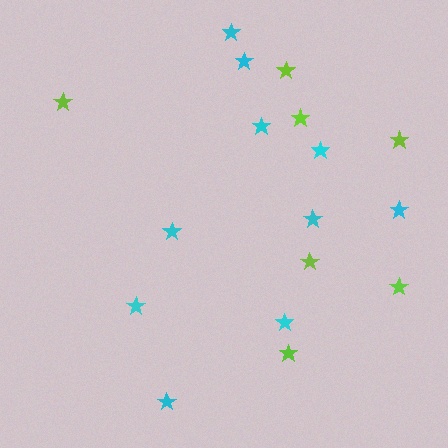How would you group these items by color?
There are 2 groups: one group of cyan stars (10) and one group of lime stars (7).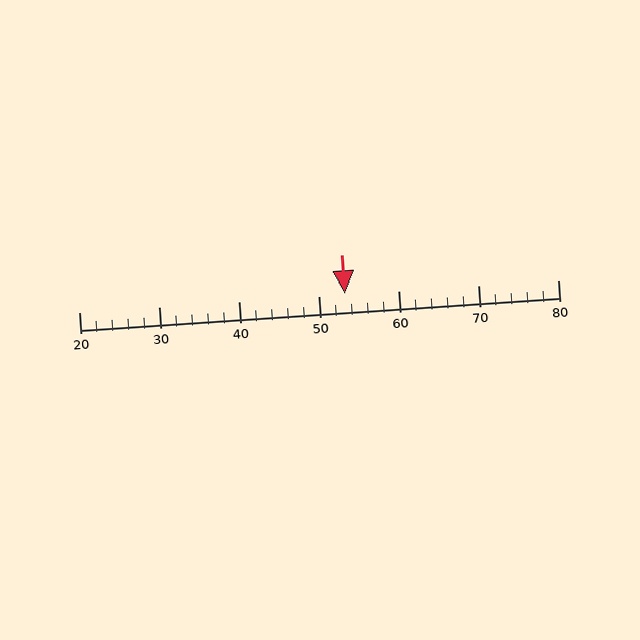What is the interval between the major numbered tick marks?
The major tick marks are spaced 10 units apart.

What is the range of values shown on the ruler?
The ruler shows values from 20 to 80.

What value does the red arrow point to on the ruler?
The red arrow points to approximately 53.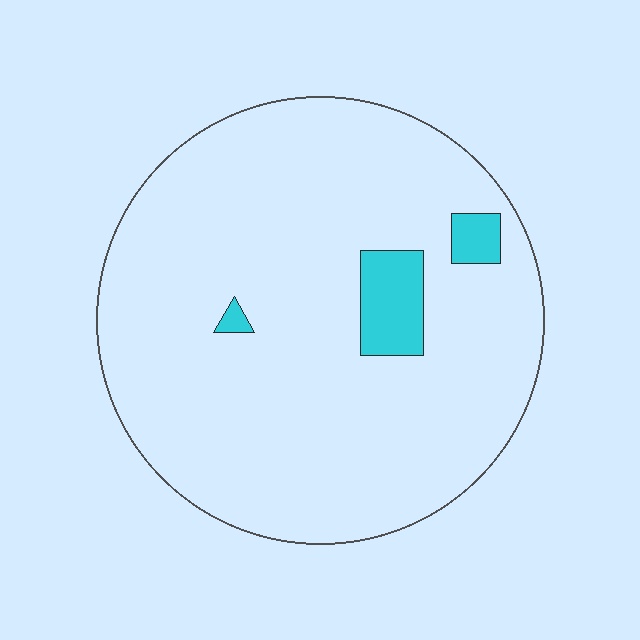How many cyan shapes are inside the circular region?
3.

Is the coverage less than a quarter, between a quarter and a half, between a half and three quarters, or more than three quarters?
Less than a quarter.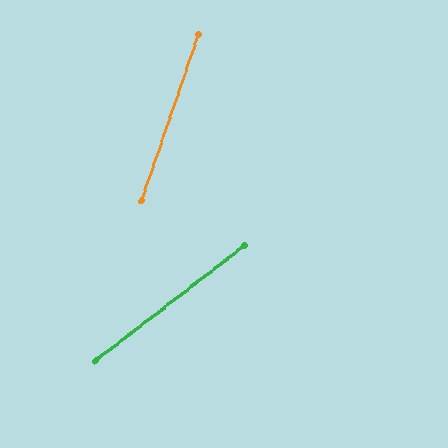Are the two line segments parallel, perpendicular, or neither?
Neither parallel nor perpendicular — they differ by about 34°.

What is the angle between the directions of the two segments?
Approximately 34 degrees.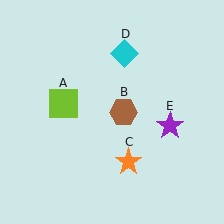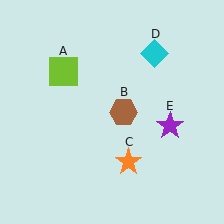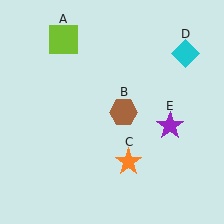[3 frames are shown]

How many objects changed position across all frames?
2 objects changed position: lime square (object A), cyan diamond (object D).